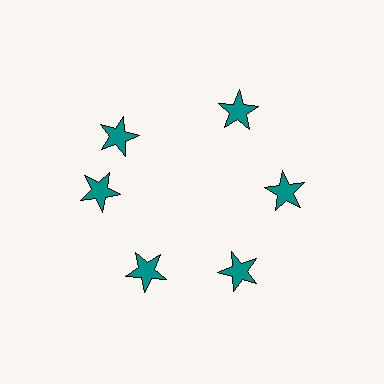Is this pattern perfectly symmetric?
No. The 6 teal stars are arranged in a ring, but one element near the 11 o'clock position is rotated out of alignment along the ring, breaking the 6-fold rotational symmetry.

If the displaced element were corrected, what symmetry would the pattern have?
It would have 6-fold rotational symmetry — the pattern would map onto itself every 60 degrees.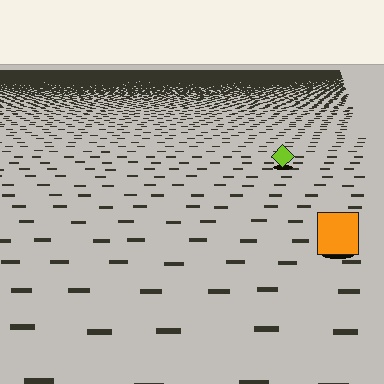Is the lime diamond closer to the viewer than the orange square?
No. The orange square is closer — you can tell from the texture gradient: the ground texture is coarser near it.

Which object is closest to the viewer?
The orange square is closest. The texture marks near it are larger and more spread out.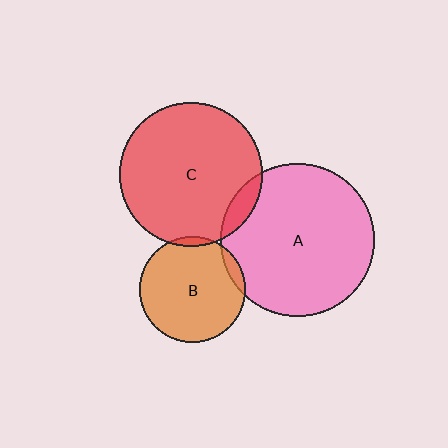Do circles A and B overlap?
Yes.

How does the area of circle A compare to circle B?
Approximately 2.1 times.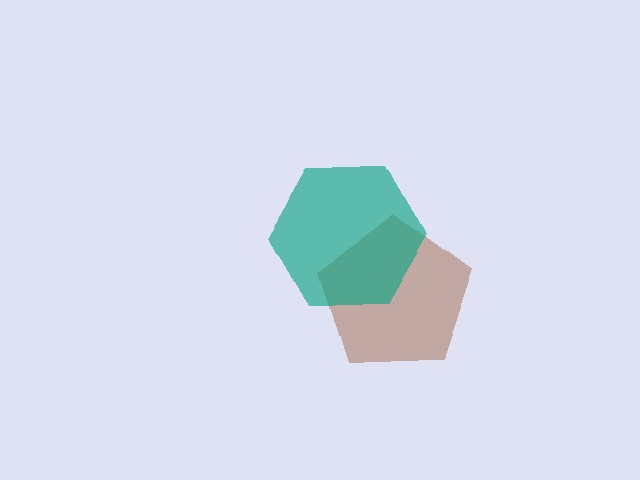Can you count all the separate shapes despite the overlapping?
Yes, there are 2 separate shapes.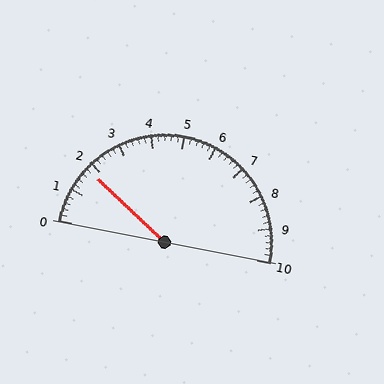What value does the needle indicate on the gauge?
The needle indicates approximately 1.8.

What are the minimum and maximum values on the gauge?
The gauge ranges from 0 to 10.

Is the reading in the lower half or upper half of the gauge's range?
The reading is in the lower half of the range (0 to 10).